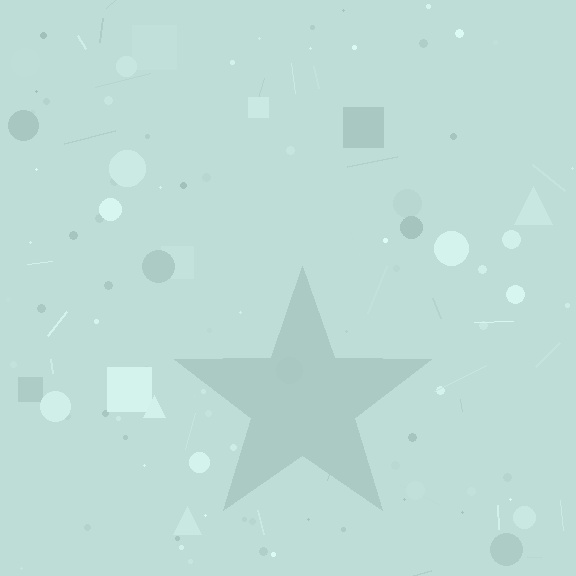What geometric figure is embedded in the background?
A star is embedded in the background.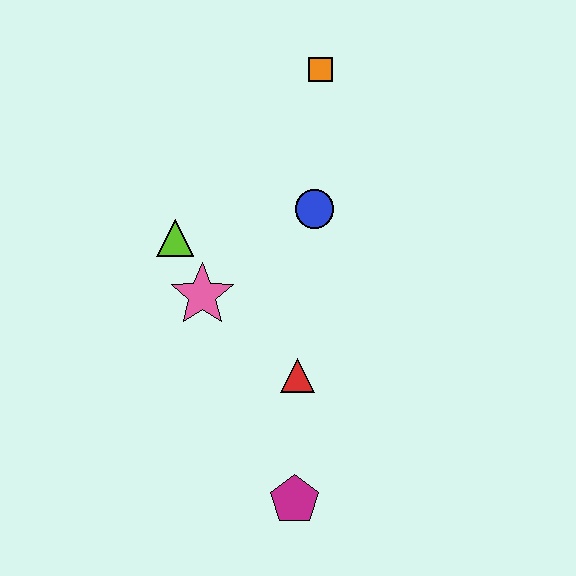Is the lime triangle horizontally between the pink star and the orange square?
No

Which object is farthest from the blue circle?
The magenta pentagon is farthest from the blue circle.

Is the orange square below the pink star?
No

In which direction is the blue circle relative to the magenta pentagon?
The blue circle is above the magenta pentagon.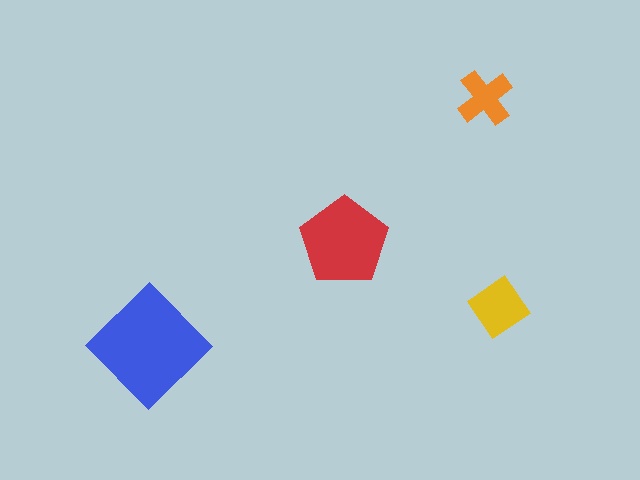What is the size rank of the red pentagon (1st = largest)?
2nd.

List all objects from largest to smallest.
The blue diamond, the red pentagon, the yellow diamond, the orange cross.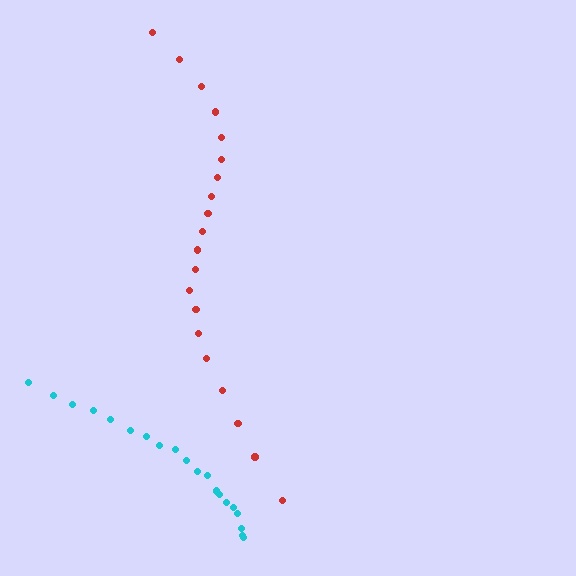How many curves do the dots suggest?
There are 2 distinct paths.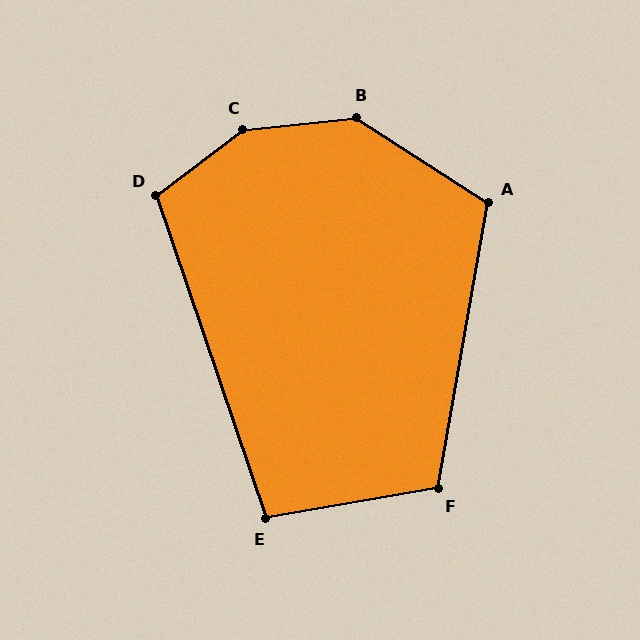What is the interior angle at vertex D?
Approximately 109 degrees (obtuse).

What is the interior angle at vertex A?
Approximately 113 degrees (obtuse).